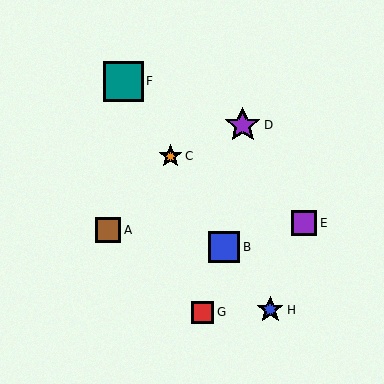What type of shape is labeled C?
Shape C is an orange star.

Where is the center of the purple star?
The center of the purple star is at (243, 125).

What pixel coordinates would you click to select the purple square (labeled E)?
Click at (304, 223) to select the purple square E.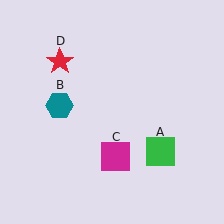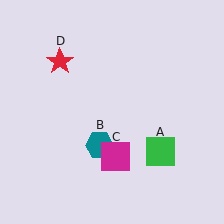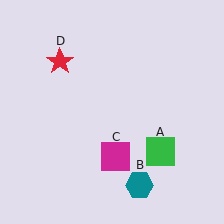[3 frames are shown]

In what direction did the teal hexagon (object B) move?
The teal hexagon (object B) moved down and to the right.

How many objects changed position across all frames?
1 object changed position: teal hexagon (object B).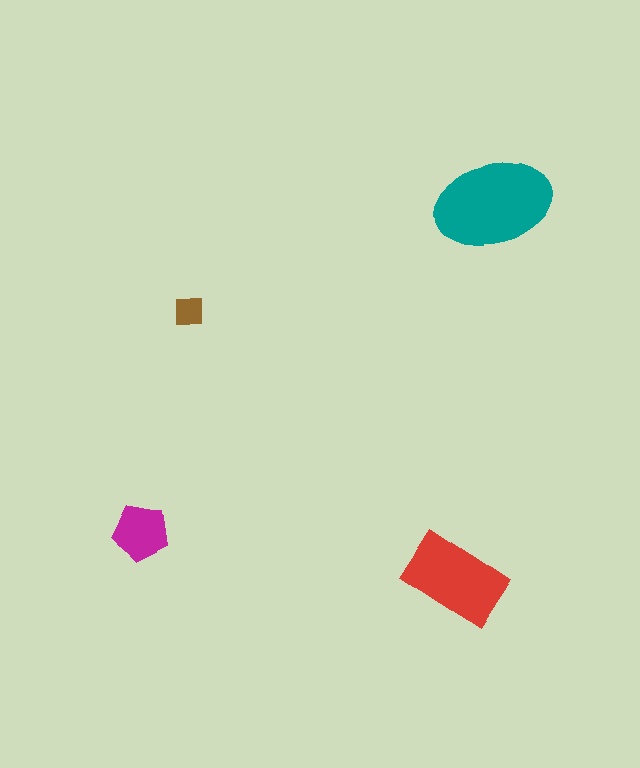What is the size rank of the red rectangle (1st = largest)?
2nd.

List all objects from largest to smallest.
The teal ellipse, the red rectangle, the magenta pentagon, the brown square.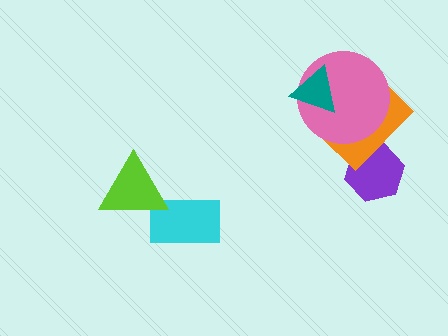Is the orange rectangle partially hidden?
Yes, it is partially covered by another shape.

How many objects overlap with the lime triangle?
1 object overlaps with the lime triangle.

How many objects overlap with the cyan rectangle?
1 object overlaps with the cyan rectangle.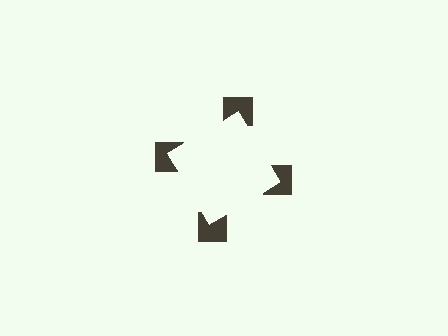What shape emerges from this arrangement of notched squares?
An illusory square — its edges are inferred from the aligned wedge cuts in the notched squares, not physically drawn.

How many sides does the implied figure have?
4 sides.